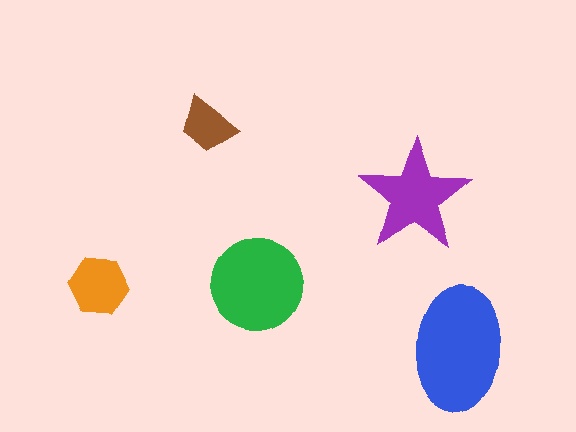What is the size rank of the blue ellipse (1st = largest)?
1st.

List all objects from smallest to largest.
The brown trapezoid, the orange hexagon, the purple star, the green circle, the blue ellipse.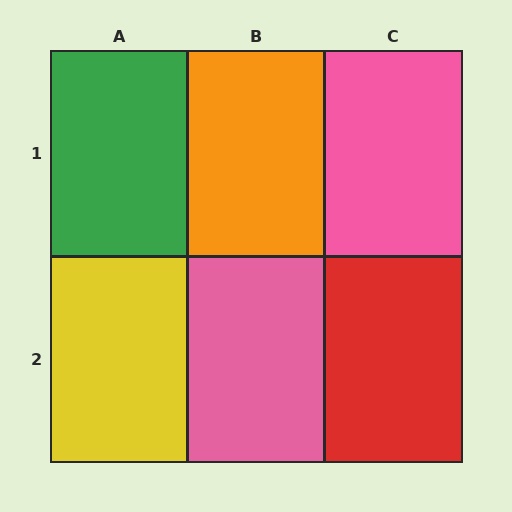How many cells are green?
1 cell is green.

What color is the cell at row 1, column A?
Green.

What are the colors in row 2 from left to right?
Yellow, pink, red.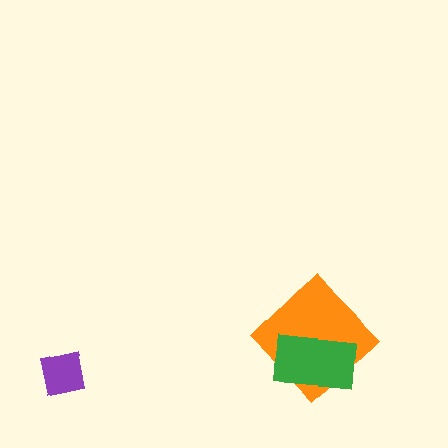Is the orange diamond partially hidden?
Yes, it is partially covered by another shape.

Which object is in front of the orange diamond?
The green rectangle is in front of the orange diamond.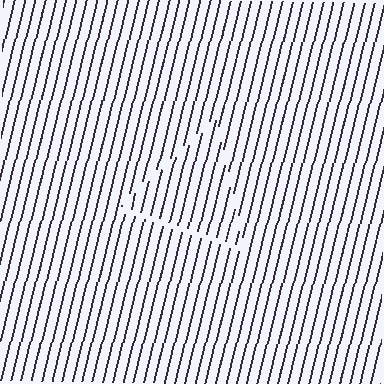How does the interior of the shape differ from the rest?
The interior of the shape contains the same grating, shifted by half a period — the contour is defined by the phase discontinuity where line-ends from the inner and outer gratings abut.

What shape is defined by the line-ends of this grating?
An illusory triangle. The interior of the shape contains the same grating, shifted by half a period — the contour is defined by the phase discontinuity where line-ends from the inner and outer gratings abut.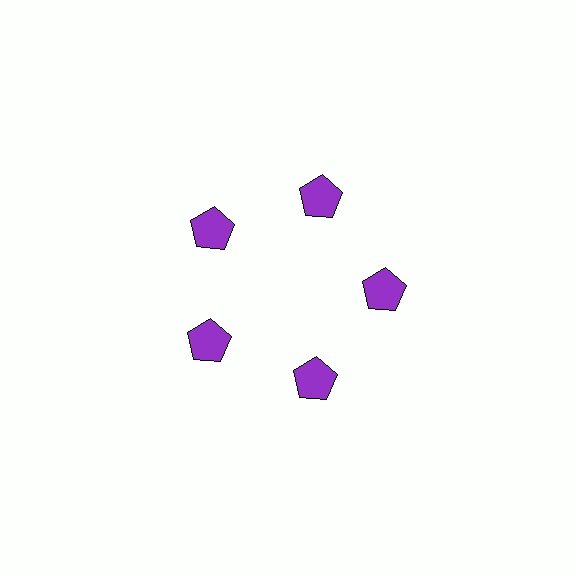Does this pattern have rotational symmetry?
Yes, this pattern has 5-fold rotational symmetry. It looks the same after rotating 72 degrees around the center.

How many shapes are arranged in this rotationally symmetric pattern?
There are 5 shapes, arranged in 5 groups of 1.